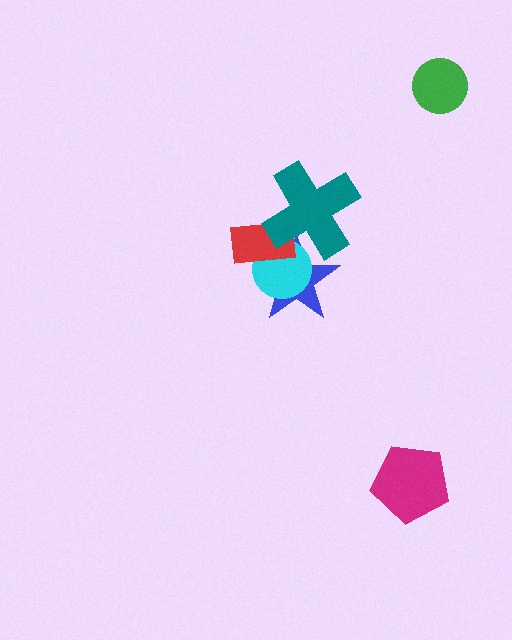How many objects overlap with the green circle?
0 objects overlap with the green circle.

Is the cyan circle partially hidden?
Yes, it is partially covered by another shape.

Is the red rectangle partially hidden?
Yes, it is partially covered by another shape.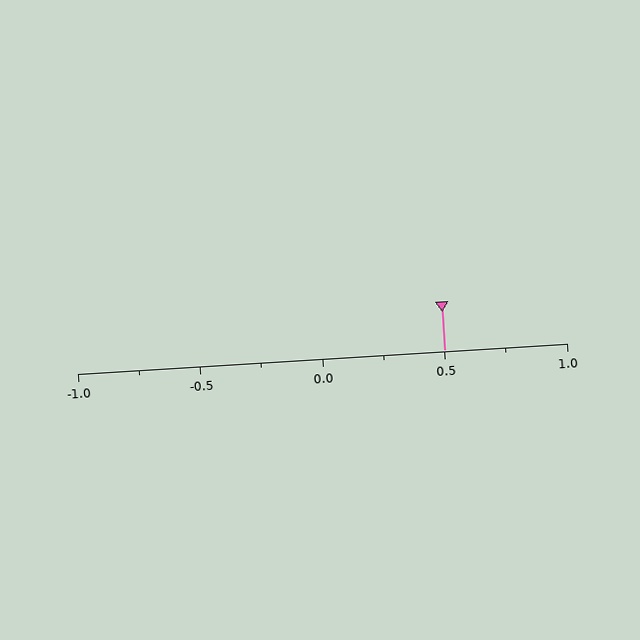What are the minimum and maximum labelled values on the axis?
The axis runs from -1.0 to 1.0.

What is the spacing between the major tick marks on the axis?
The major ticks are spaced 0.5 apart.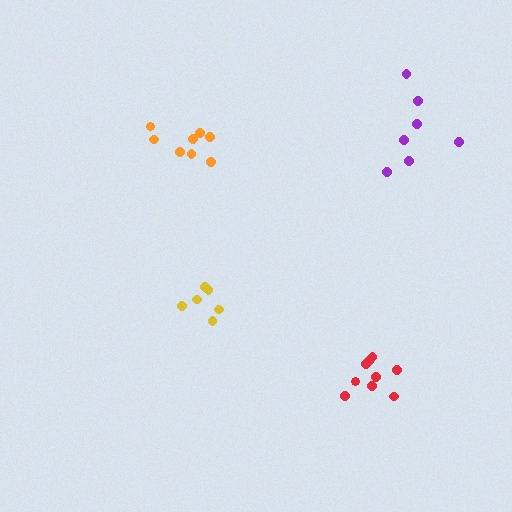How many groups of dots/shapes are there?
There are 4 groups.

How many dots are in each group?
Group 1: 9 dots, Group 2: 7 dots, Group 3: 6 dots, Group 4: 8 dots (30 total).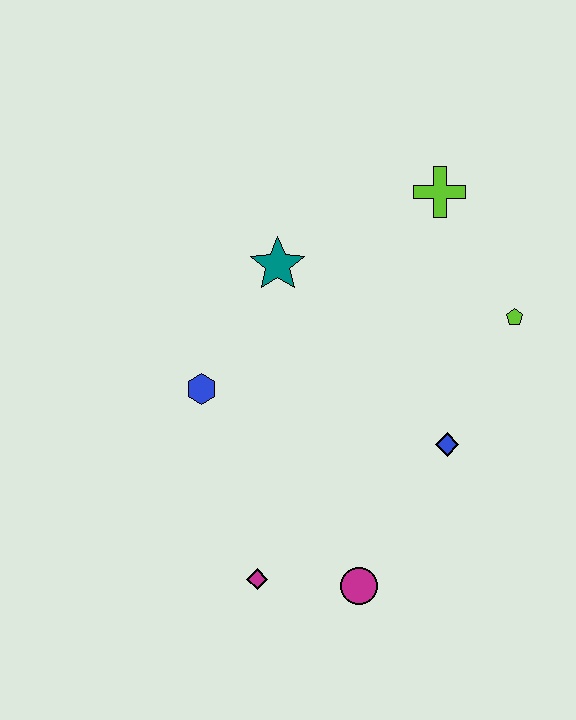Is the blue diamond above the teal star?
No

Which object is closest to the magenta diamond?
The magenta circle is closest to the magenta diamond.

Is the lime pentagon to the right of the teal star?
Yes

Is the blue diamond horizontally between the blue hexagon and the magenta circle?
No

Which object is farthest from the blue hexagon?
The lime pentagon is farthest from the blue hexagon.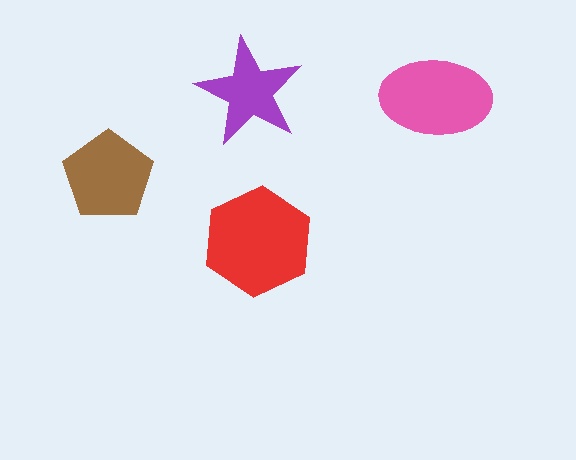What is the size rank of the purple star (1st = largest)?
4th.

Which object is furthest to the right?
The pink ellipse is rightmost.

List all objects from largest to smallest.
The red hexagon, the pink ellipse, the brown pentagon, the purple star.